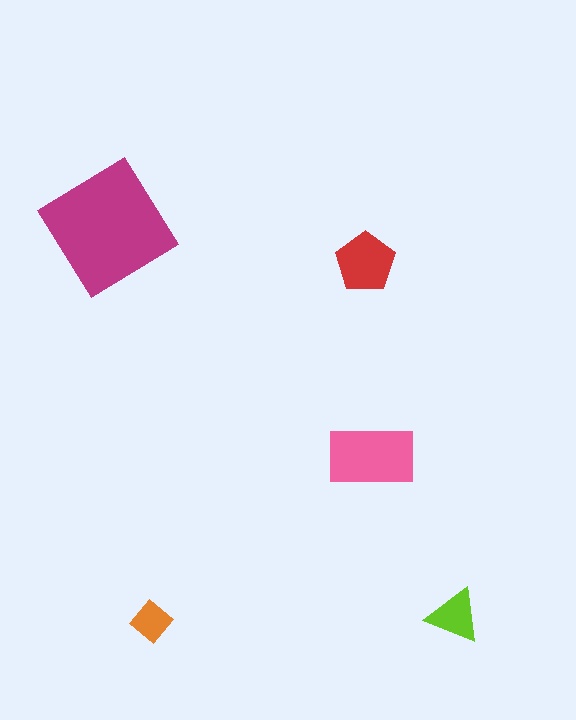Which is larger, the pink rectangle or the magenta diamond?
The magenta diamond.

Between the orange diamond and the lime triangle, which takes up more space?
The lime triangle.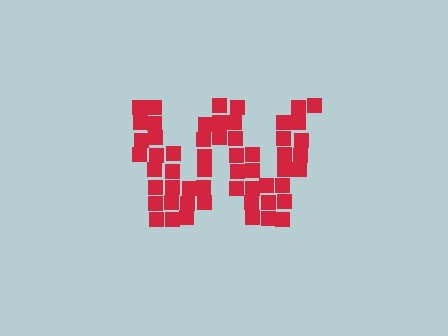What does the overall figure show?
The overall figure shows the letter W.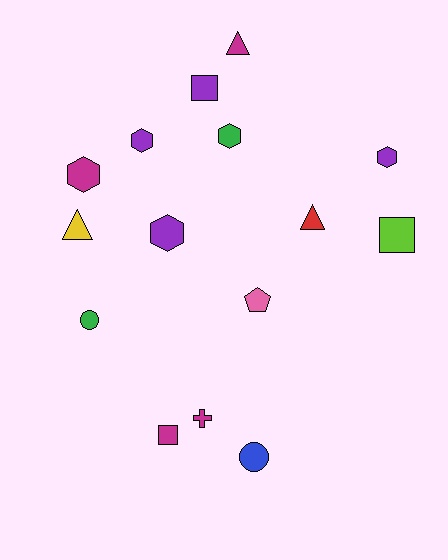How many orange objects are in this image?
There are no orange objects.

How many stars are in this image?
There are no stars.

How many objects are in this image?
There are 15 objects.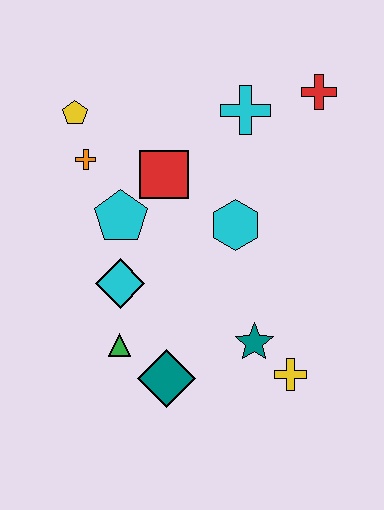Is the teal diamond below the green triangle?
Yes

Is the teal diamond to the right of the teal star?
No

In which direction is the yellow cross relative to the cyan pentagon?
The yellow cross is to the right of the cyan pentagon.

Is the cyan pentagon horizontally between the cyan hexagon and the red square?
No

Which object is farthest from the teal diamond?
The red cross is farthest from the teal diamond.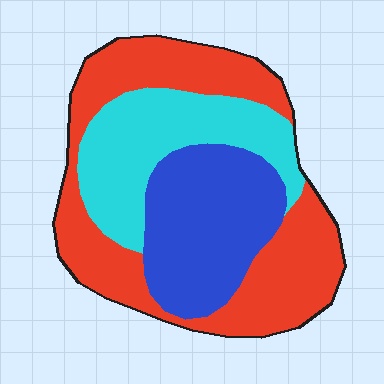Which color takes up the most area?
Red, at roughly 45%.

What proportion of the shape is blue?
Blue covers about 30% of the shape.